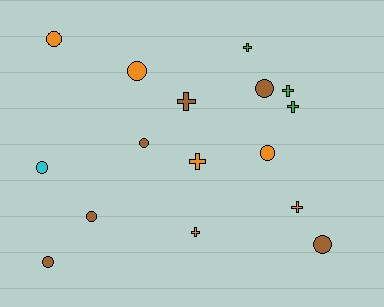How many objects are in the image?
There are 16 objects.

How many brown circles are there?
There are 5 brown circles.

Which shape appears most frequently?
Circle, with 9 objects.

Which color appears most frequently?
Brown, with 6 objects.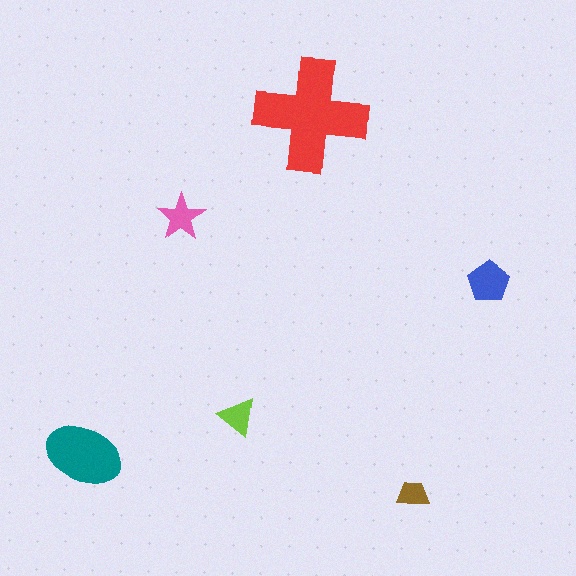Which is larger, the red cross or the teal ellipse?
The red cross.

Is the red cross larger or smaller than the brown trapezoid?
Larger.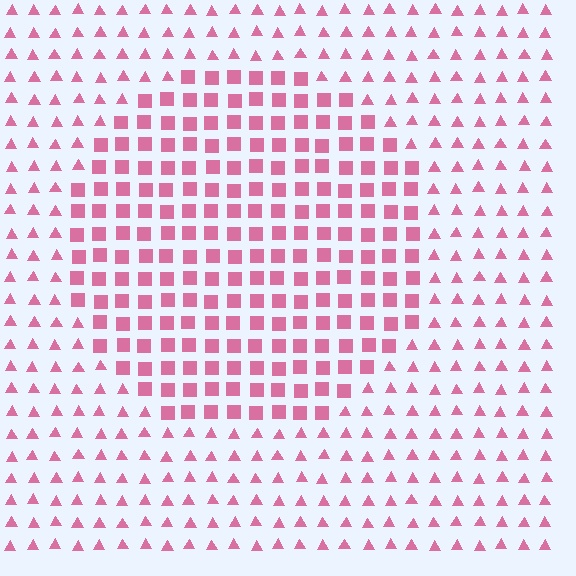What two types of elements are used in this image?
The image uses squares inside the circle region and triangles outside it.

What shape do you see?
I see a circle.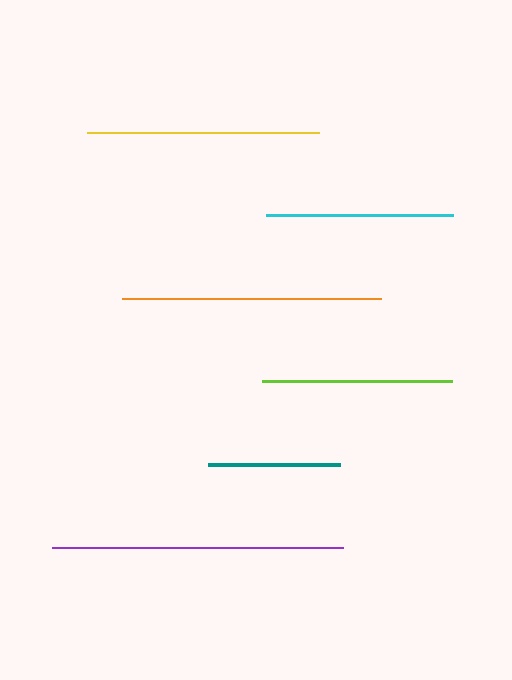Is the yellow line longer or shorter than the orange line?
The orange line is longer than the yellow line.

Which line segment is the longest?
The purple line is the longest at approximately 291 pixels.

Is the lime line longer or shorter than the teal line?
The lime line is longer than the teal line.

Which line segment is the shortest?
The teal line is the shortest at approximately 132 pixels.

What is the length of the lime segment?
The lime segment is approximately 190 pixels long.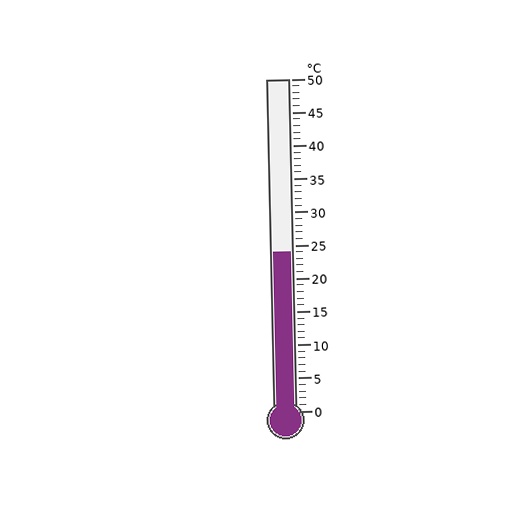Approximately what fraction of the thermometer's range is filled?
The thermometer is filled to approximately 50% of its range.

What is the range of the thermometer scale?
The thermometer scale ranges from 0°C to 50°C.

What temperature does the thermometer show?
The thermometer shows approximately 24°C.